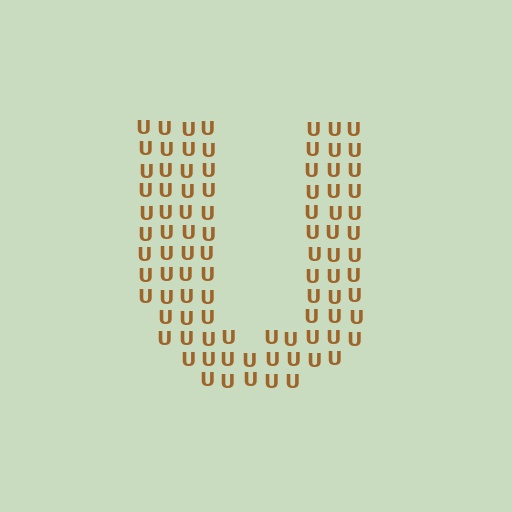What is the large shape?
The large shape is the letter U.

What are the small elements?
The small elements are letter U's.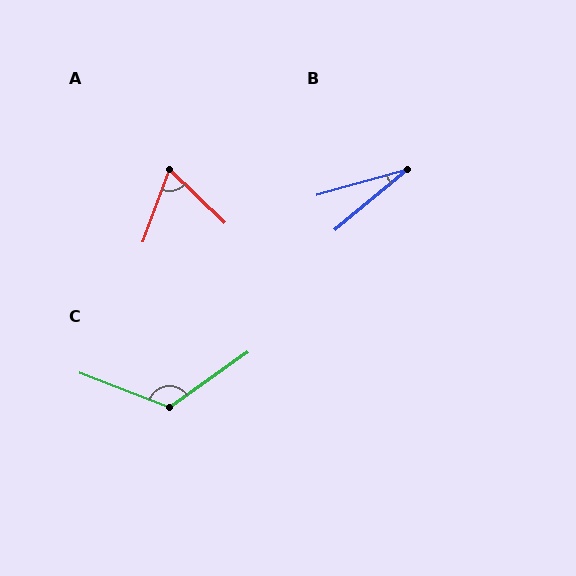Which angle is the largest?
C, at approximately 124 degrees.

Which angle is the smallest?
B, at approximately 24 degrees.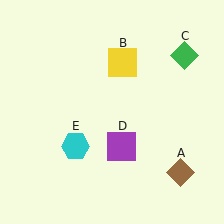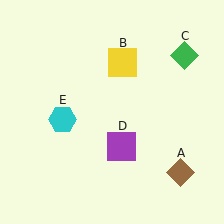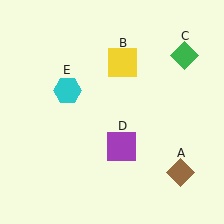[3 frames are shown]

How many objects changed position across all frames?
1 object changed position: cyan hexagon (object E).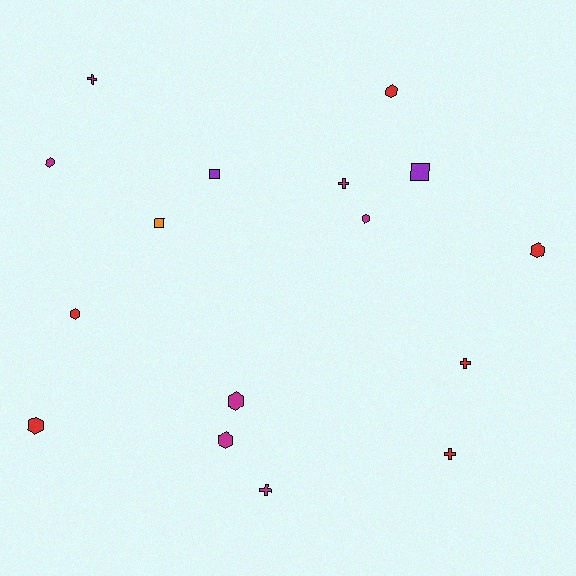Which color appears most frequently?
Magenta, with 7 objects.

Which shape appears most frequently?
Hexagon, with 8 objects.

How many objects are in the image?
There are 16 objects.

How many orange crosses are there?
There are no orange crosses.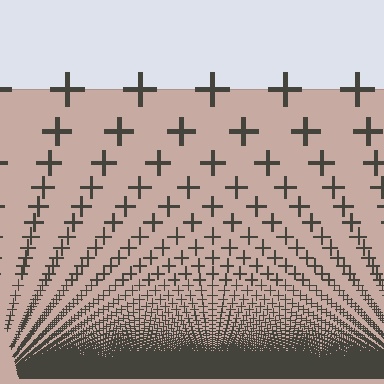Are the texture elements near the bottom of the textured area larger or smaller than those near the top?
Smaller. The gradient is inverted — elements near the bottom are smaller and denser.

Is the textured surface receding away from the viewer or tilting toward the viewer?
The surface appears to tilt toward the viewer. Texture elements get larger and sparser toward the top.